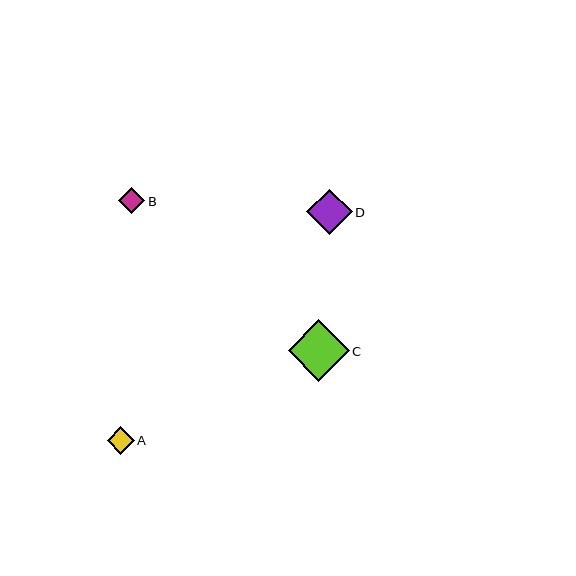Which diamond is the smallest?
Diamond B is the smallest with a size of approximately 26 pixels.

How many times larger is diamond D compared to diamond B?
Diamond D is approximately 1.7 times the size of diamond B.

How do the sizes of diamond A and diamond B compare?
Diamond A and diamond B are approximately the same size.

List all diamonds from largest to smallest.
From largest to smallest: C, D, A, B.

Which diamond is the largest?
Diamond C is the largest with a size of approximately 61 pixels.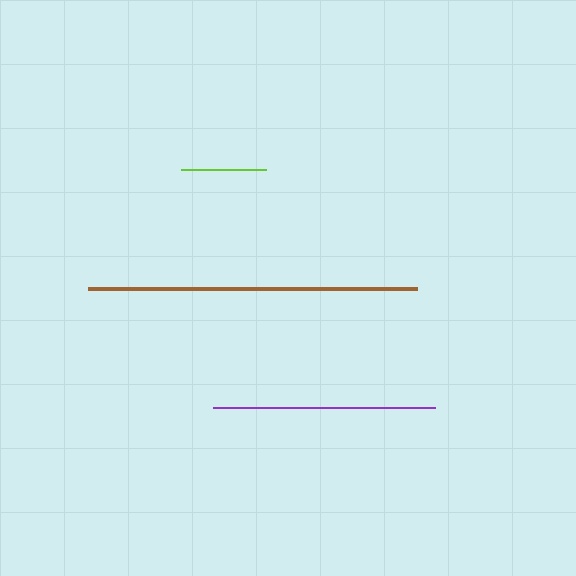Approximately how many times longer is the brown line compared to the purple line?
The brown line is approximately 1.5 times the length of the purple line.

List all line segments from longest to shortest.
From longest to shortest: brown, purple, lime.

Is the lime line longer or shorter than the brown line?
The brown line is longer than the lime line.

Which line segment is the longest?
The brown line is the longest at approximately 329 pixels.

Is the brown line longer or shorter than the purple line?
The brown line is longer than the purple line.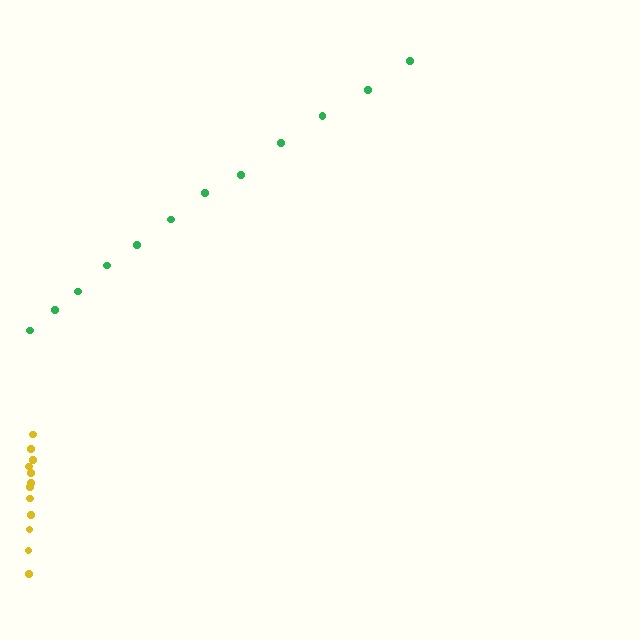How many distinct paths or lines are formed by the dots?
There are 2 distinct paths.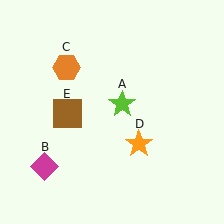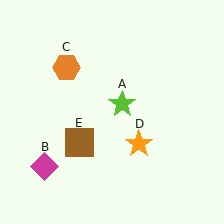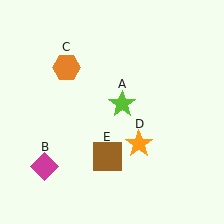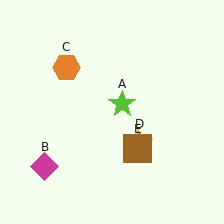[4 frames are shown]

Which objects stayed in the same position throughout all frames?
Lime star (object A) and magenta diamond (object B) and orange hexagon (object C) and orange star (object D) remained stationary.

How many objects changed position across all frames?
1 object changed position: brown square (object E).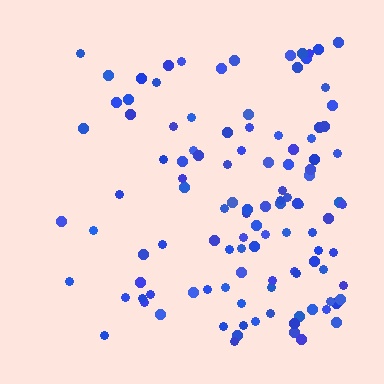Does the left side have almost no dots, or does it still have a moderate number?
Still a moderate number, just noticeably fewer than the right.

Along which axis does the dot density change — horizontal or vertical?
Horizontal.